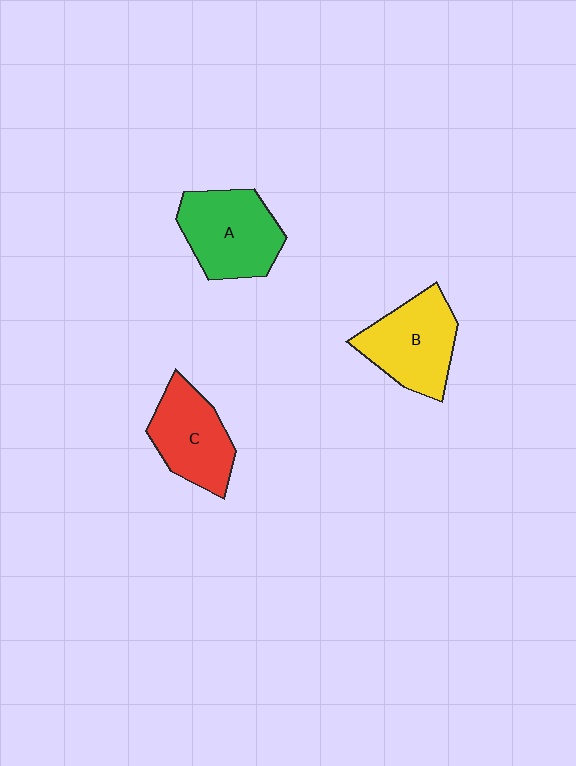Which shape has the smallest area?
Shape C (red).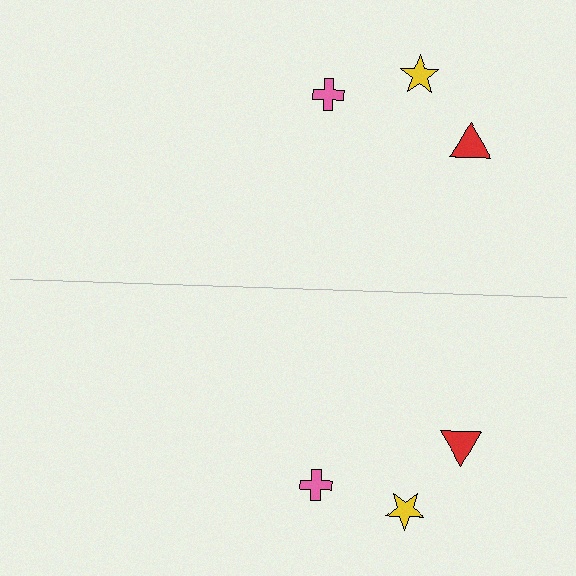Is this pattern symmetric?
Yes, this pattern has bilateral (reflection) symmetry.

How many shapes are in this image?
There are 6 shapes in this image.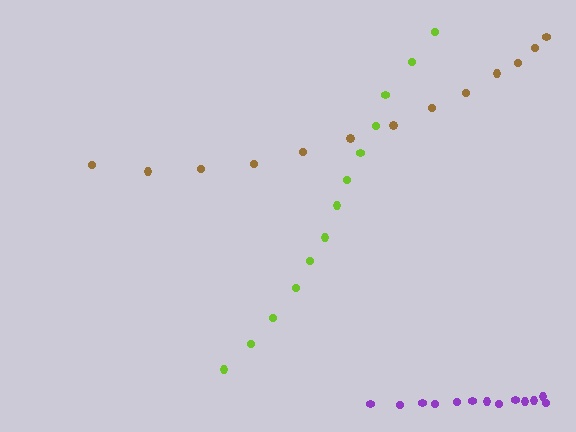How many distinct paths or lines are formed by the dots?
There are 3 distinct paths.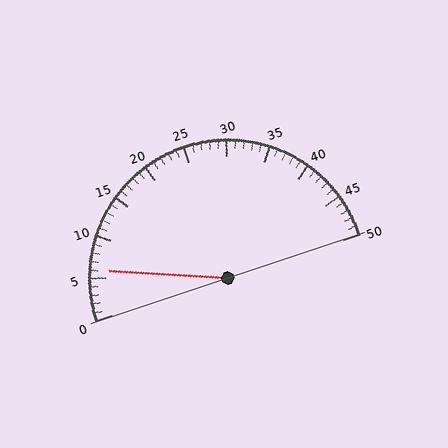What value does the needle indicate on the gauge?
The needle indicates approximately 6.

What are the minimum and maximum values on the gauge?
The gauge ranges from 0 to 50.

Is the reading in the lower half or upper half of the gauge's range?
The reading is in the lower half of the range (0 to 50).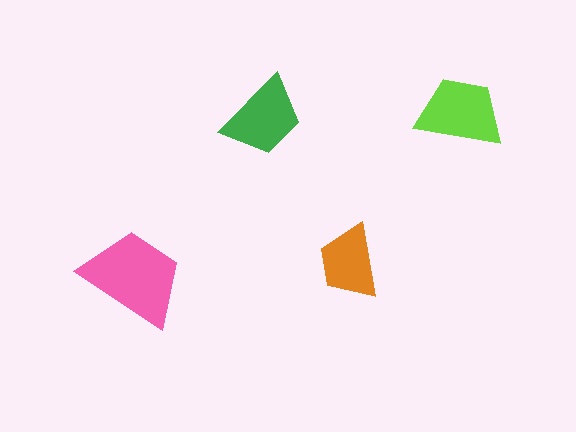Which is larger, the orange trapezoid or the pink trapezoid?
The pink one.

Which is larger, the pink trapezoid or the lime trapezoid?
The pink one.